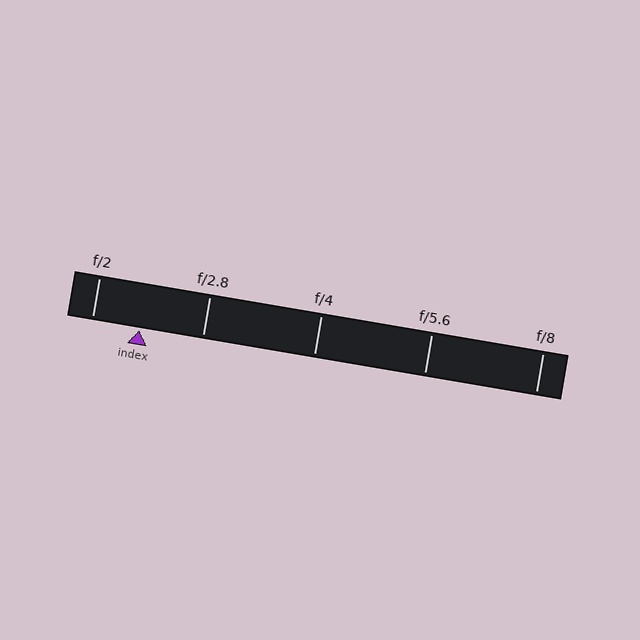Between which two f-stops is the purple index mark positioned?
The index mark is between f/2 and f/2.8.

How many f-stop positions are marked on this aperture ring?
There are 5 f-stop positions marked.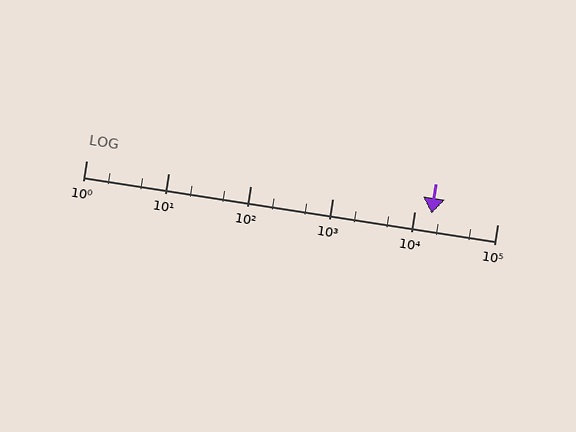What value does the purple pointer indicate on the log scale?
The pointer indicates approximately 16000.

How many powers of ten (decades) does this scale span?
The scale spans 5 decades, from 1 to 100000.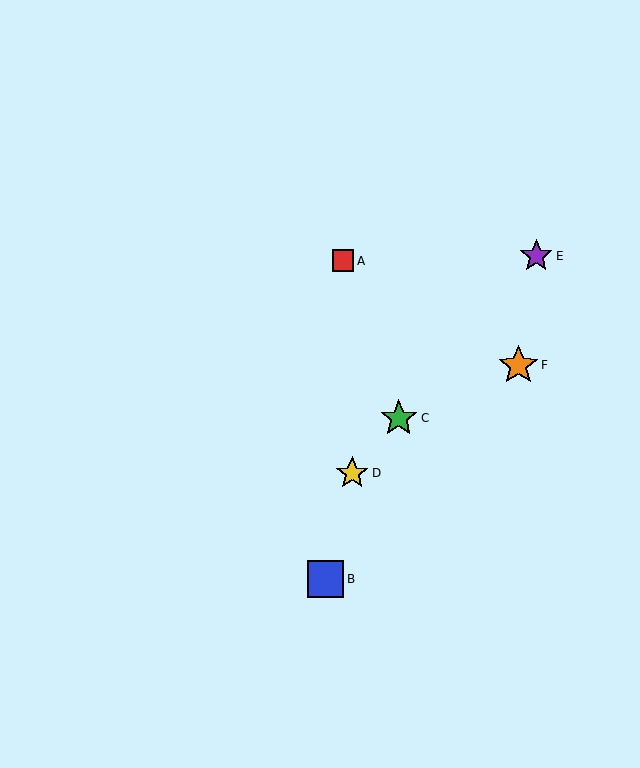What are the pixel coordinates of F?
Object F is at (518, 365).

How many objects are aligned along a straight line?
3 objects (C, D, E) are aligned along a straight line.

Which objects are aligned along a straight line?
Objects C, D, E are aligned along a straight line.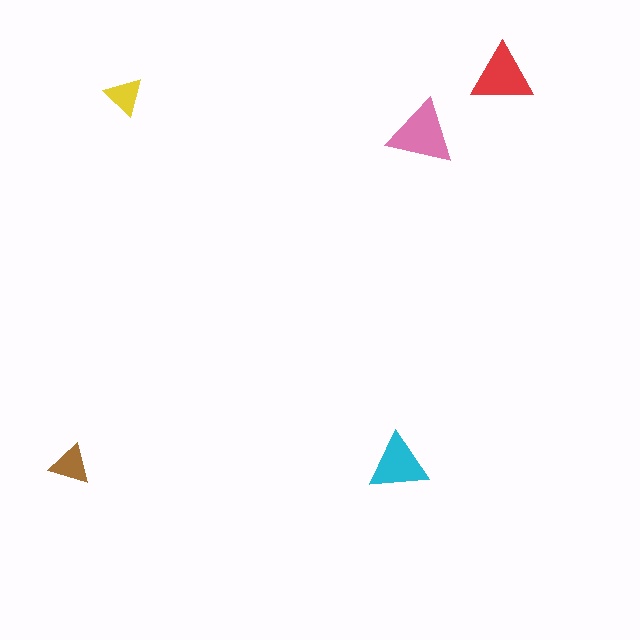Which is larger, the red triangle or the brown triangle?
The red one.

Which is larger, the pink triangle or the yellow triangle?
The pink one.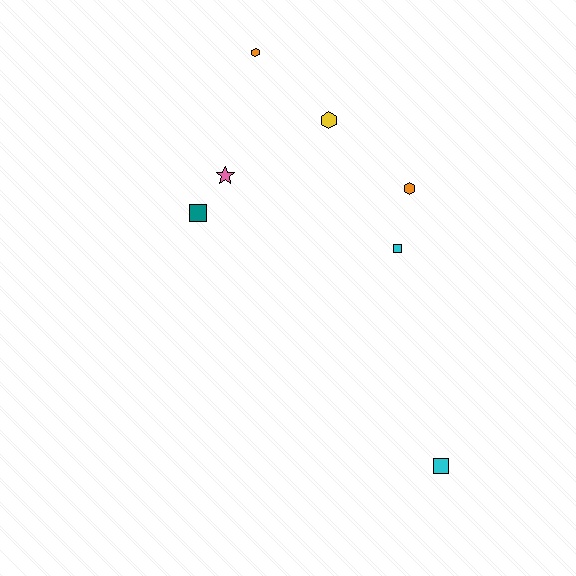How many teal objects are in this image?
There is 1 teal object.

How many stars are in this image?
There is 1 star.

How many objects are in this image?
There are 7 objects.